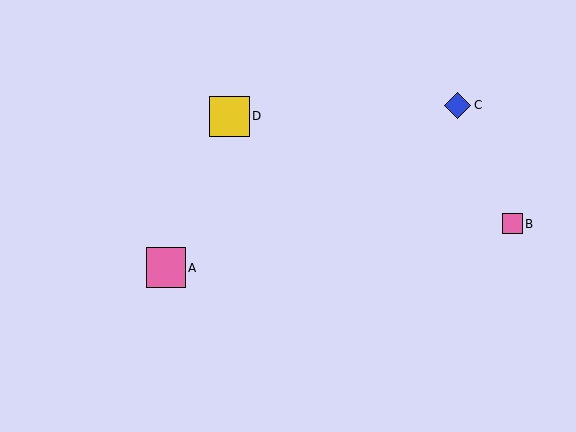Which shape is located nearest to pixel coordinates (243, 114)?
The yellow square (labeled D) at (230, 116) is nearest to that location.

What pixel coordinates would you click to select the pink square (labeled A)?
Click at (166, 268) to select the pink square A.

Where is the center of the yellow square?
The center of the yellow square is at (230, 116).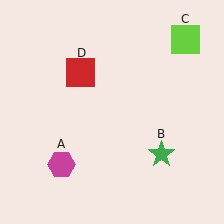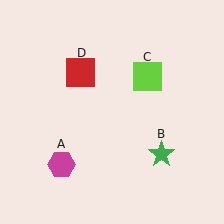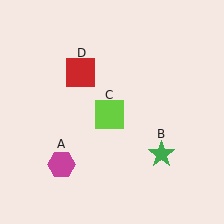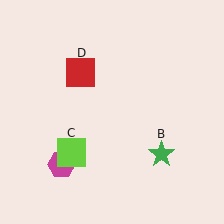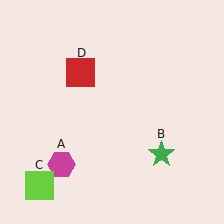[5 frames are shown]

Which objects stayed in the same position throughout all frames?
Magenta hexagon (object A) and green star (object B) and red square (object D) remained stationary.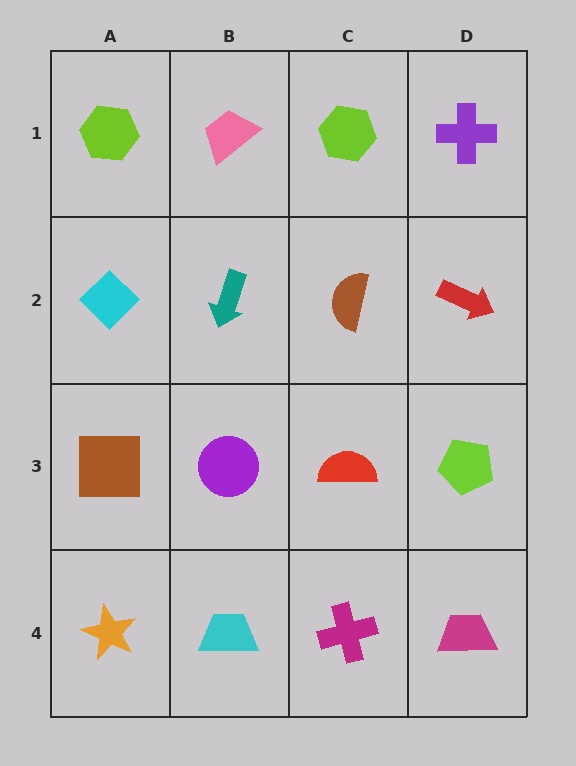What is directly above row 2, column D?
A purple cross.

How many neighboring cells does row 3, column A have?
3.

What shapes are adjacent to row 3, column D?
A red arrow (row 2, column D), a magenta trapezoid (row 4, column D), a red semicircle (row 3, column C).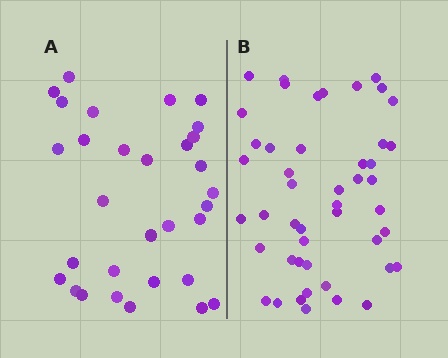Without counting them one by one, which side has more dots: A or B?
Region B (the right region) has more dots.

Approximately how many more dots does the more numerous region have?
Region B has approximately 15 more dots than region A.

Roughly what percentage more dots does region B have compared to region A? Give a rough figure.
About 50% more.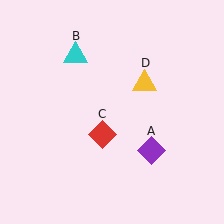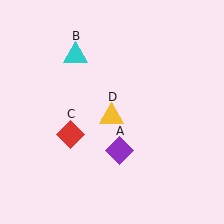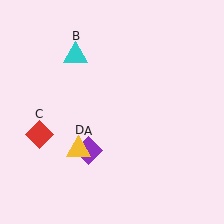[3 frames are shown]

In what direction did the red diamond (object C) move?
The red diamond (object C) moved left.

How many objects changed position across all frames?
3 objects changed position: purple diamond (object A), red diamond (object C), yellow triangle (object D).